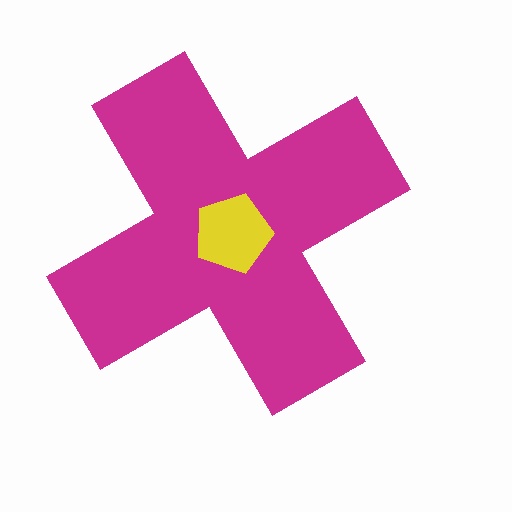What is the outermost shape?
The magenta cross.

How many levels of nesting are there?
2.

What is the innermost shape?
The yellow pentagon.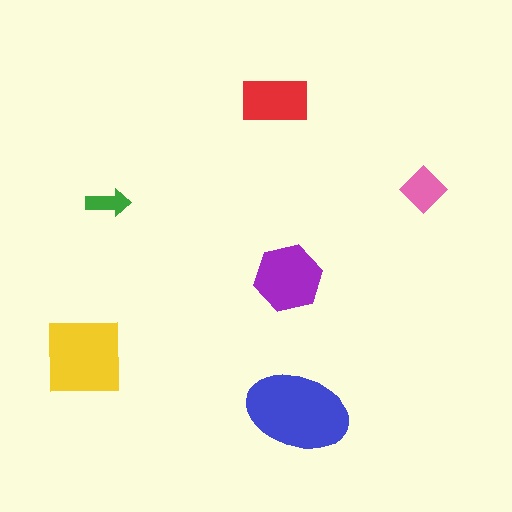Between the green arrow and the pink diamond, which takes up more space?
The pink diamond.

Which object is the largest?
The blue ellipse.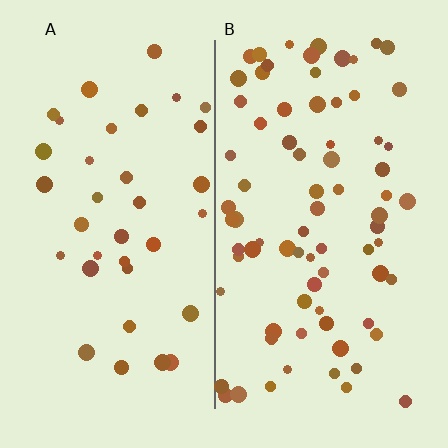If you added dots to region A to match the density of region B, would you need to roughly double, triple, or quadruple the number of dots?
Approximately double.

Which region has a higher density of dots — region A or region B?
B (the right).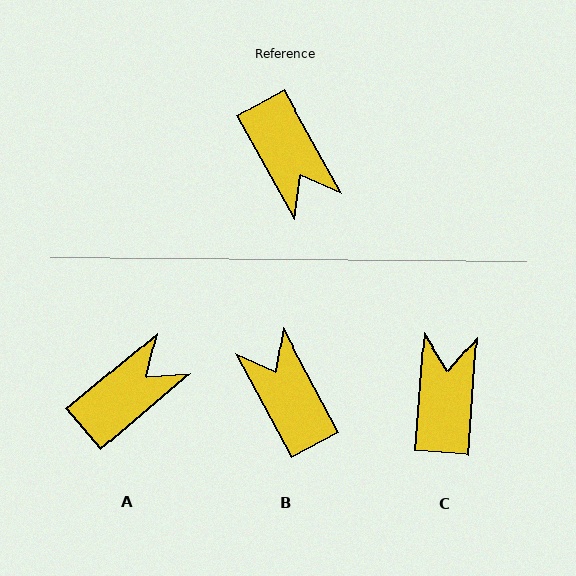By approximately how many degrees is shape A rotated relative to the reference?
Approximately 101 degrees counter-clockwise.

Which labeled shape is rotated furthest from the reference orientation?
B, about 179 degrees away.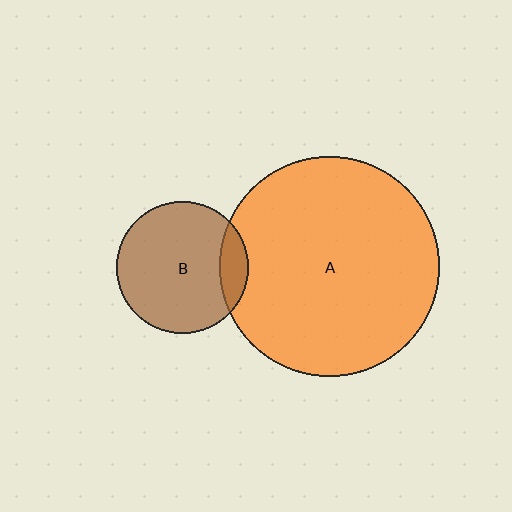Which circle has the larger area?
Circle A (orange).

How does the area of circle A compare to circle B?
Approximately 2.8 times.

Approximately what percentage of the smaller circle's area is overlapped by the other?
Approximately 15%.